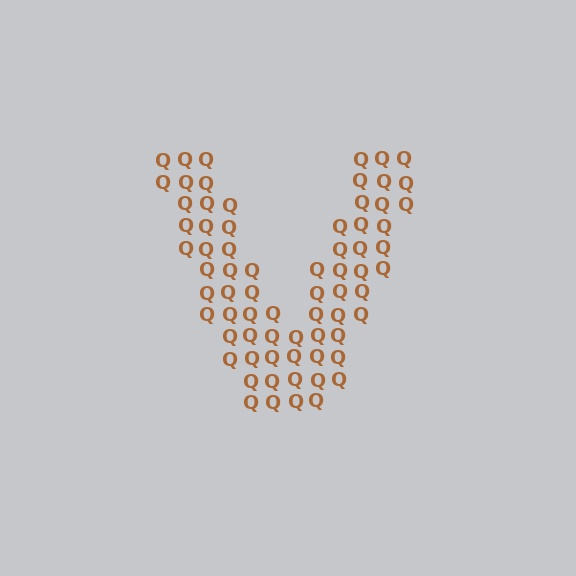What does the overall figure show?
The overall figure shows the letter V.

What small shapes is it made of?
It is made of small letter Q's.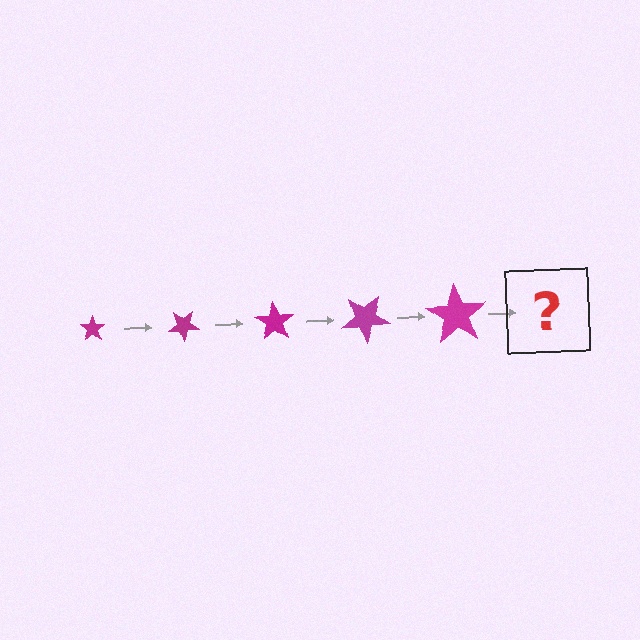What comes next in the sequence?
The next element should be a star, larger than the previous one and rotated 175 degrees from the start.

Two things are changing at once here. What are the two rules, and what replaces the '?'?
The two rules are that the star grows larger each step and it rotates 35 degrees each step. The '?' should be a star, larger than the previous one and rotated 175 degrees from the start.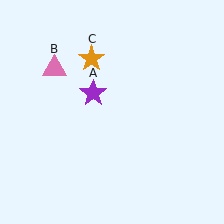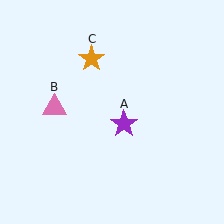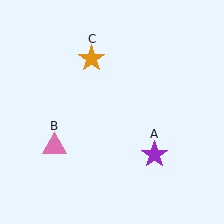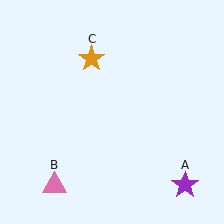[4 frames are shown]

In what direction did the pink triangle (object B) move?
The pink triangle (object B) moved down.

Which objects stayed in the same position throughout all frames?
Orange star (object C) remained stationary.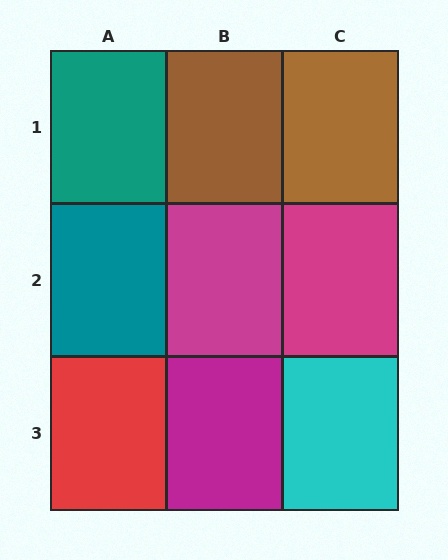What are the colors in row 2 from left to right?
Teal, magenta, magenta.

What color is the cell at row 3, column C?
Cyan.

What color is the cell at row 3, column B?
Magenta.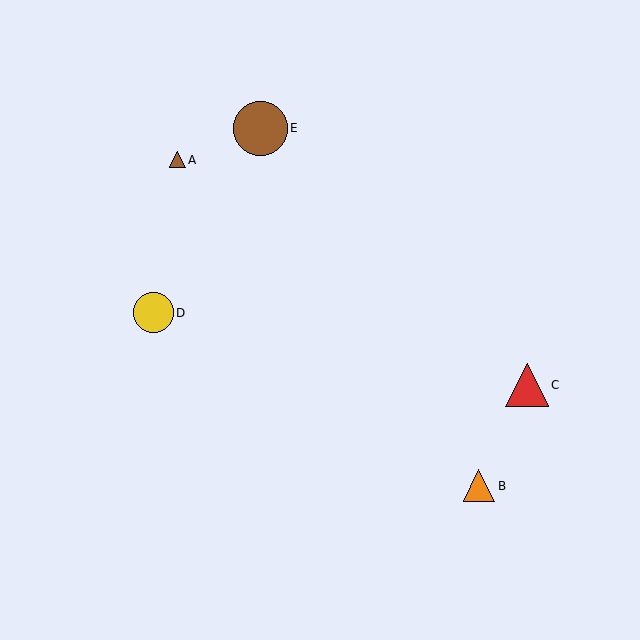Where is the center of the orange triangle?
The center of the orange triangle is at (479, 486).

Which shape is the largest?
The brown circle (labeled E) is the largest.